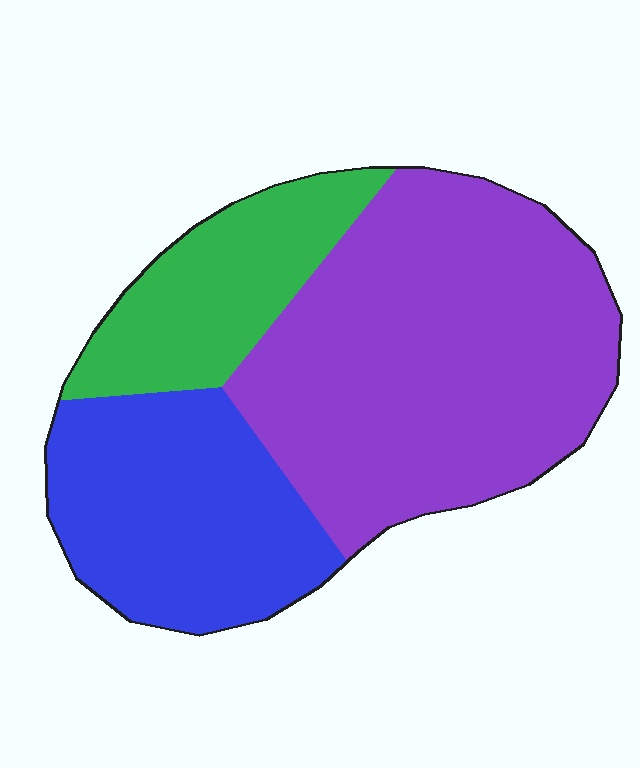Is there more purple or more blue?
Purple.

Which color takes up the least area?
Green, at roughly 20%.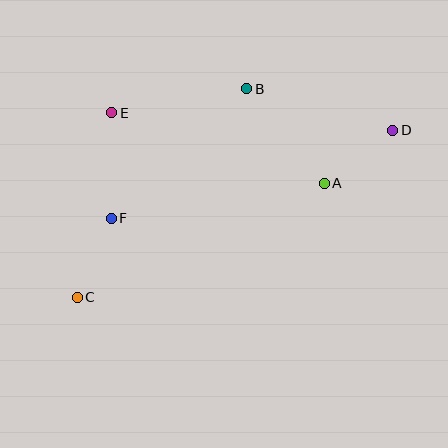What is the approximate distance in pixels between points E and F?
The distance between E and F is approximately 105 pixels.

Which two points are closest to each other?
Points C and F are closest to each other.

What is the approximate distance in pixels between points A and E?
The distance between A and E is approximately 224 pixels.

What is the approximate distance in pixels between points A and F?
The distance between A and F is approximately 216 pixels.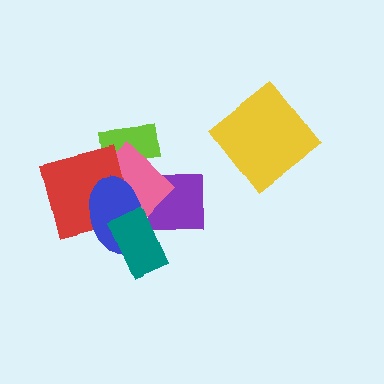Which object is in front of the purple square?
The pink diamond is in front of the purple square.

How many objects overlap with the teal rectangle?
2 objects overlap with the teal rectangle.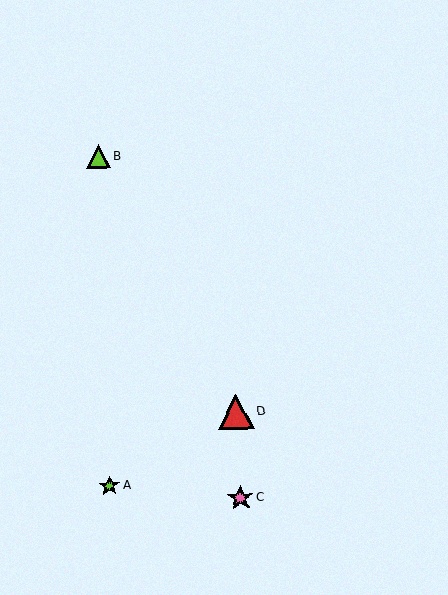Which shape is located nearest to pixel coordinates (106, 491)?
The lime star (labeled A) at (109, 486) is nearest to that location.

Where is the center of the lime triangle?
The center of the lime triangle is at (98, 156).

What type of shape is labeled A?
Shape A is a lime star.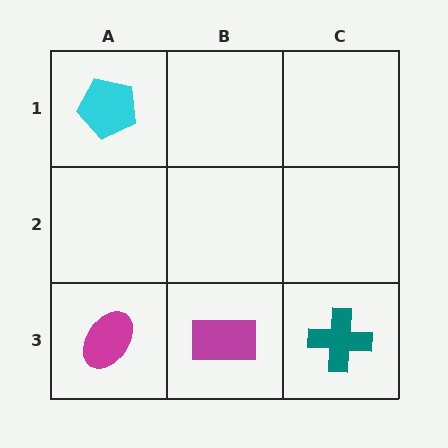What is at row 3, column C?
A teal cross.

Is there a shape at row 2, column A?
No, that cell is empty.